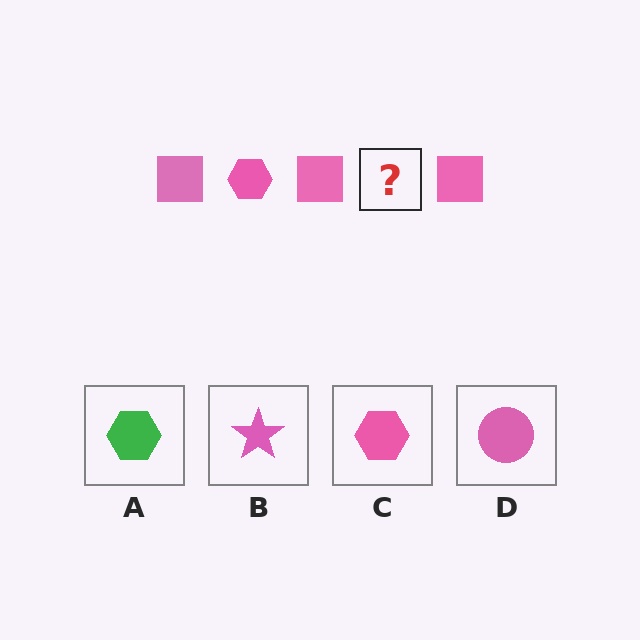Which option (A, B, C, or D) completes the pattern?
C.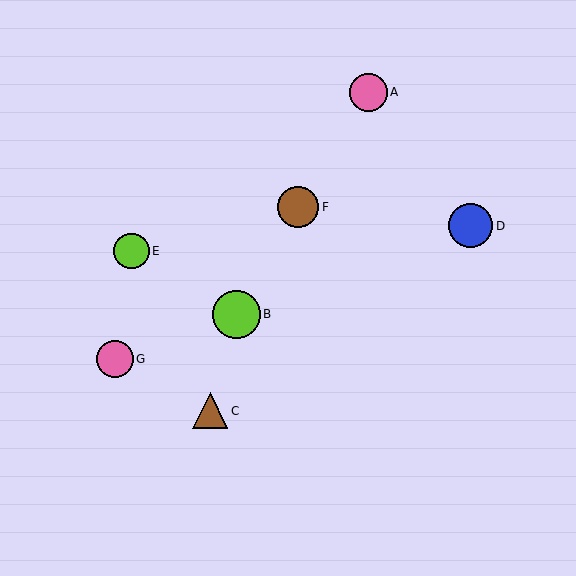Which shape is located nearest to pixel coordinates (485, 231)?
The blue circle (labeled D) at (470, 226) is nearest to that location.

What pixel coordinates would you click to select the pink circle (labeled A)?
Click at (368, 92) to select the pink circle A.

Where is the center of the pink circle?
The center of the pink circle is at (368, 92).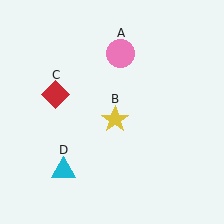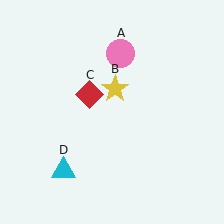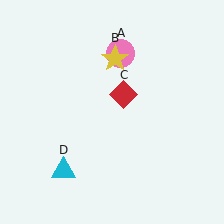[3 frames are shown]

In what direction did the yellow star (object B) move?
The yellow star (object B) moved up.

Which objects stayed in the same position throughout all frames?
Pink circle (object A) and cyan triangle (object D) remained stationary.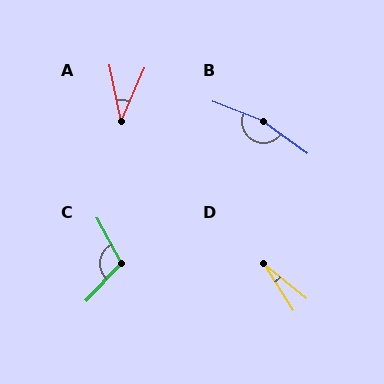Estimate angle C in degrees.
Approximately 108 degrees.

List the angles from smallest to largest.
D (19°), A (35°), C (108°), B (166°).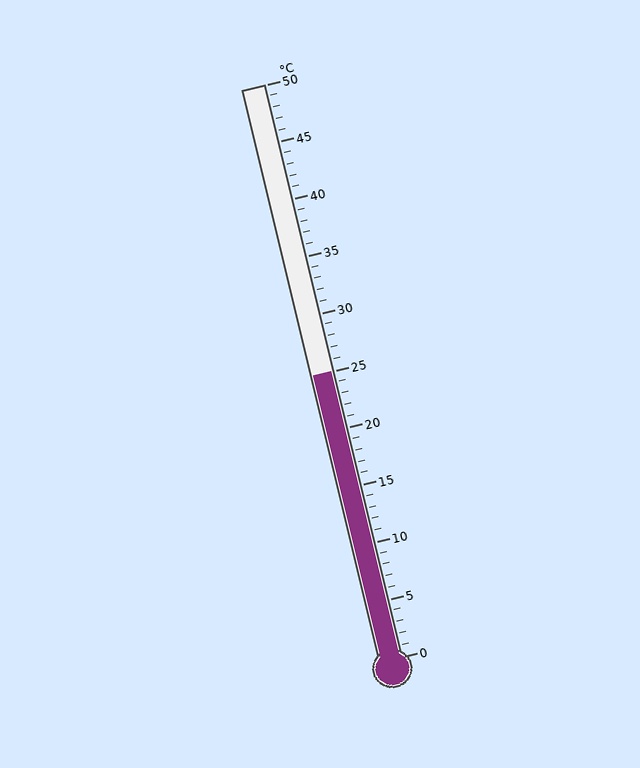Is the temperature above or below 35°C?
The temperature is below 35°C.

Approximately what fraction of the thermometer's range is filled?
The thermometer is filled to approximately 50% of its range.